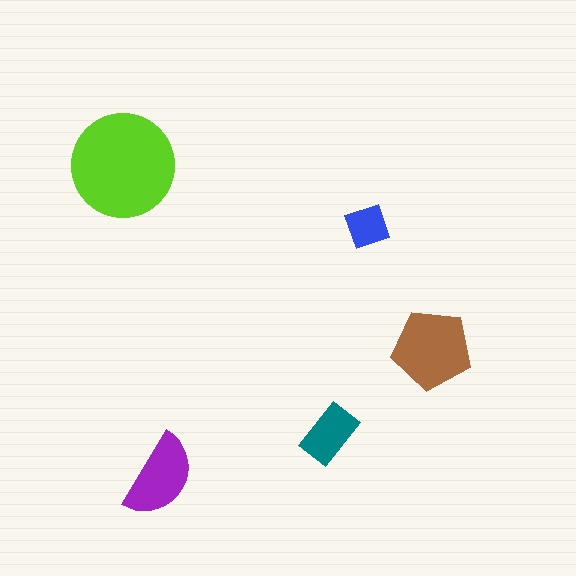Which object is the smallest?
The blue diamond.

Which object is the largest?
The lime circle.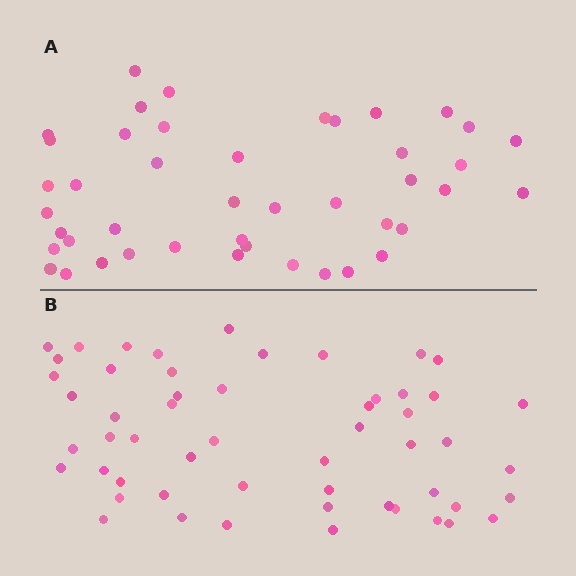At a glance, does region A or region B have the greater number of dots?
Region B (the bottom region) has more dots.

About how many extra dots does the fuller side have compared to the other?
Region B has roughly 10 or so more dots than region A.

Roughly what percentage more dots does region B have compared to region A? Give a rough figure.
About 25% more.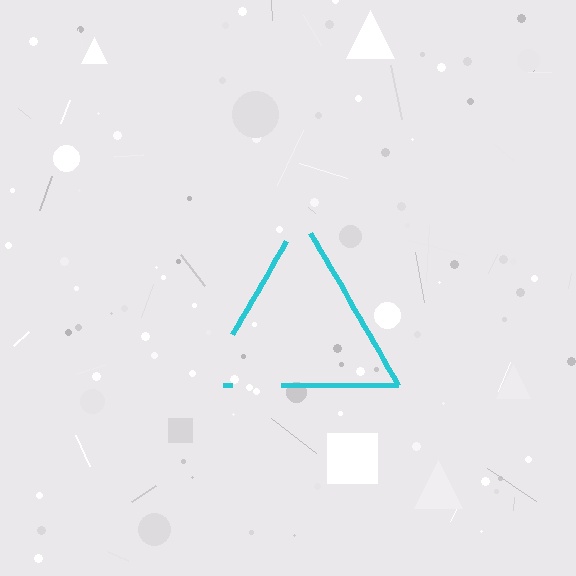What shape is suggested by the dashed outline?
The dashed outline suggests a triangle.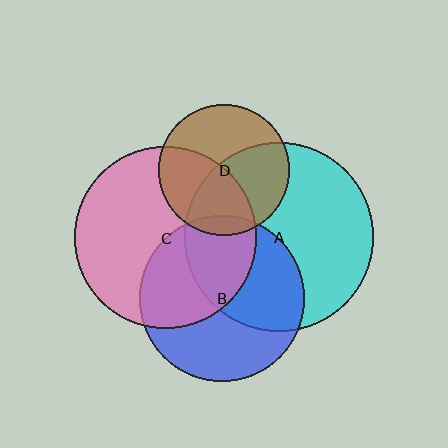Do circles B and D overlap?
Yes.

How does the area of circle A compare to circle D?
Approximately 2.1 times.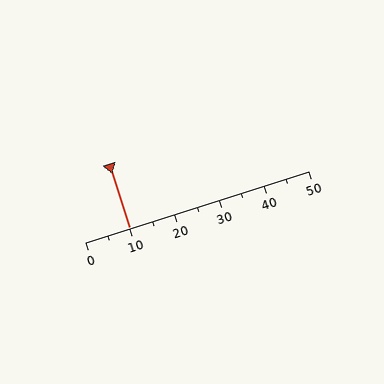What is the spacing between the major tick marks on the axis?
The major ticks are spaced 10 apart.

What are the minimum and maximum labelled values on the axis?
The axis runs from 0 to 50.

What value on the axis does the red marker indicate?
The marker indicates approximately 10.